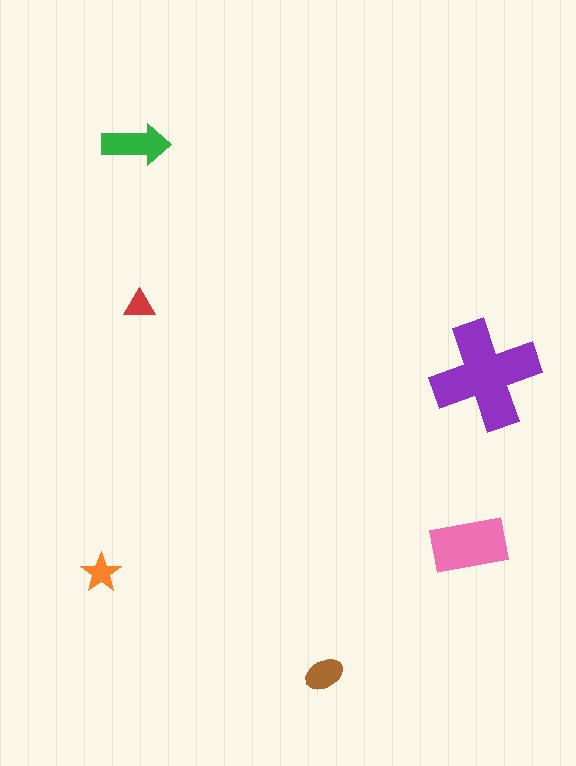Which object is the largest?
The purple cross.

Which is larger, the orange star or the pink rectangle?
The pink rectangle.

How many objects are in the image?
There are 6 objects in the image.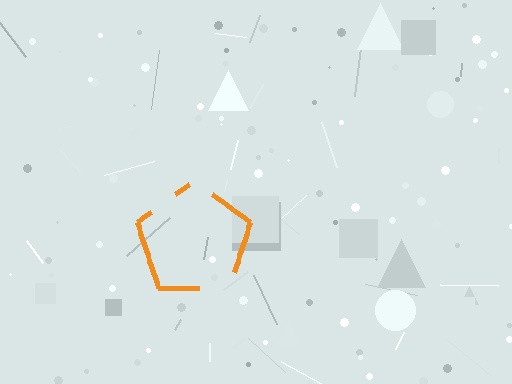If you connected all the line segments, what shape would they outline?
They would outline a pentagon.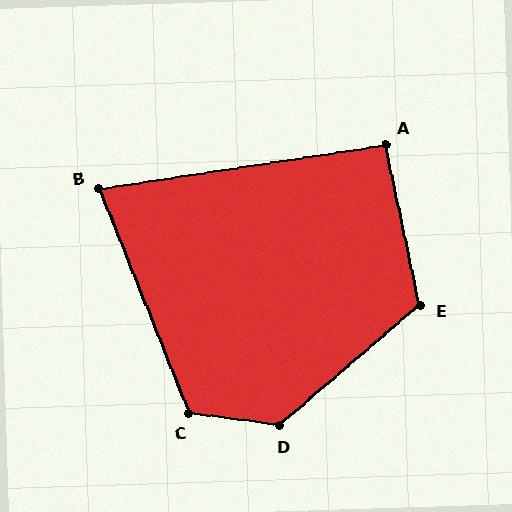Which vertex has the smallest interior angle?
B, at approximately 77 degrees.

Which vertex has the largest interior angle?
D, at approximately 132 degrees.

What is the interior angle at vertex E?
Approximately 119 degrees (obtuse).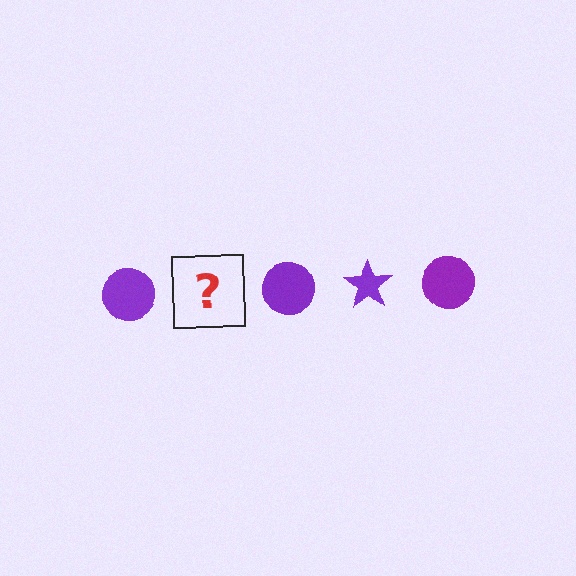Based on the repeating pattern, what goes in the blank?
The blank should be a purple star.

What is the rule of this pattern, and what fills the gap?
The rule is that the pattern cycles through circle, star shapes in purple. The gap should be filled with a purple star.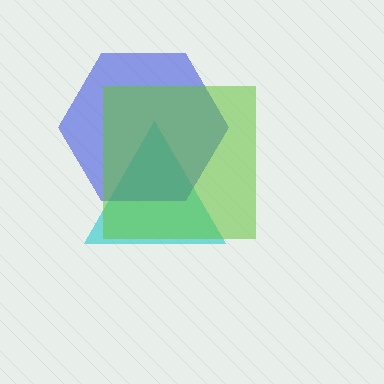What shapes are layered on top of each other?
The layered shapes are: a cyan triangle, a blue hexagon, a lime square.